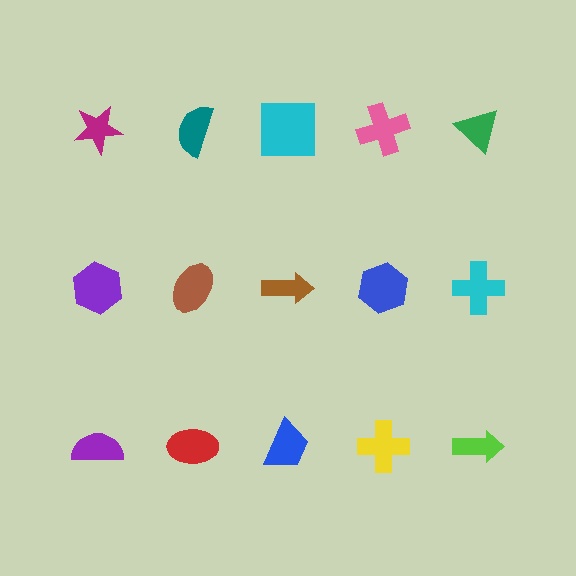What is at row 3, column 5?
A lime arrow.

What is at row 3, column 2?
A red ellipse.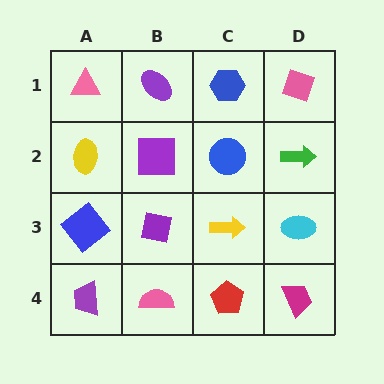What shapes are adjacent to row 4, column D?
A cyan ellipse (row 3, column D), a red pentagon (row 4, column C).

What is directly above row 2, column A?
A pink triangle.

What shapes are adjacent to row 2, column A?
A pink triangle (row 1, column A), a blue diamond (row 3, column A), a purple square (row 2, column B).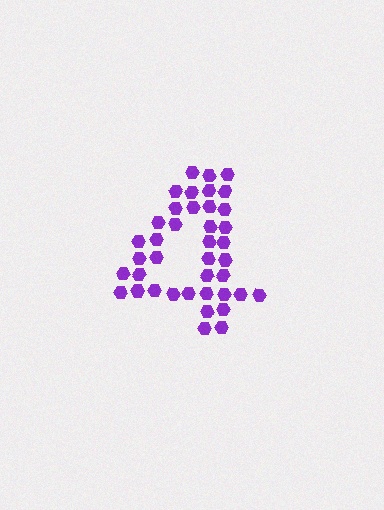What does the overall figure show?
The overall figure shows the digit 4.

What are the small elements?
The small elements are hexagons.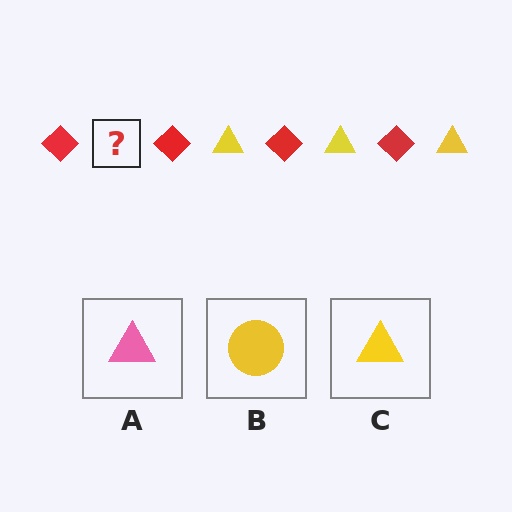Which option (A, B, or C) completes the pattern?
C.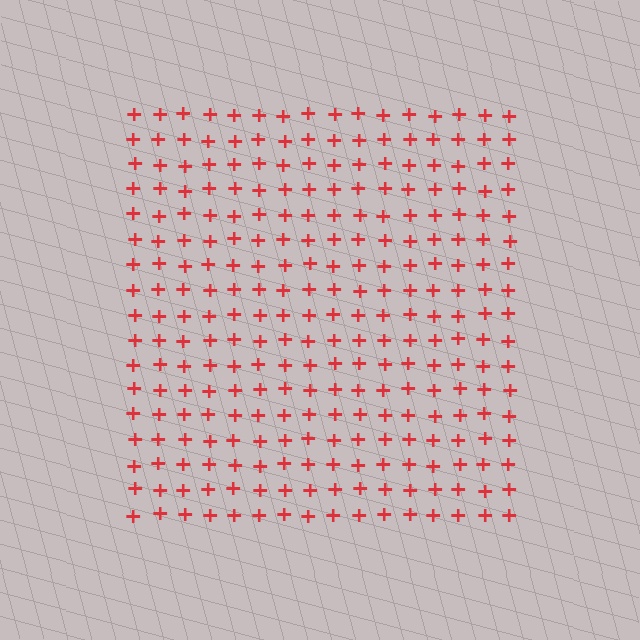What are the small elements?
The small elements are plus signs.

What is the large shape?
The large shape is a square.